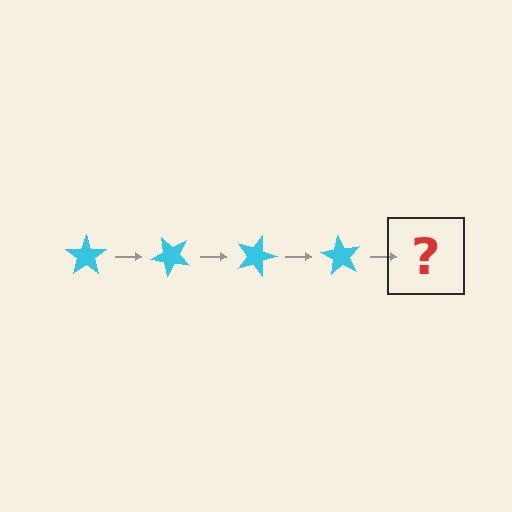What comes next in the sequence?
The next element should be a cyan star rotated 180 degrees.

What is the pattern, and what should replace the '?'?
The pattern is that the star rotates 45 degrees each step. The '?' should be a cyan star rotated 180 degrees.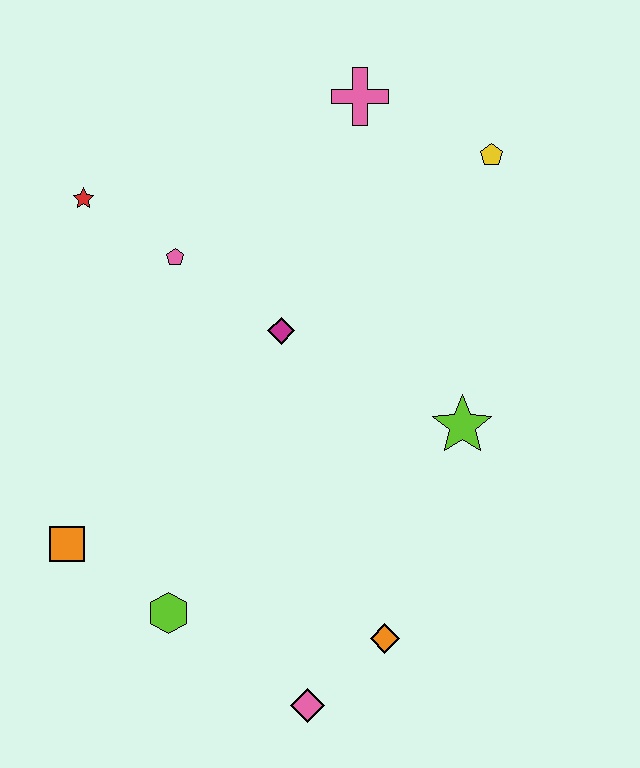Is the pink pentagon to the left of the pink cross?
Yes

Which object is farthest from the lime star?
The red star is farthest from the lime star.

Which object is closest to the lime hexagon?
The orange square is closest to the lime hexagon.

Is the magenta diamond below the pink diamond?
No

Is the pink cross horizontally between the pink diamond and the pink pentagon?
No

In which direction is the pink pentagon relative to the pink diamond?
The pink pentagon is above the pink diamond.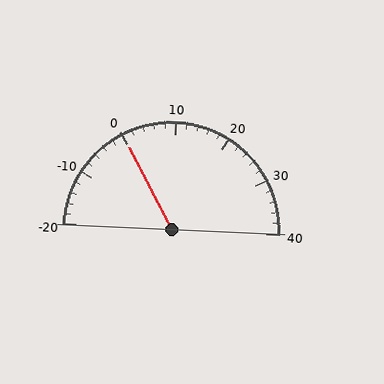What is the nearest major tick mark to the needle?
The nearest major tick mark is 0.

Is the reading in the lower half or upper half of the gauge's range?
The reading is in the lower half of the range (-20 to 40).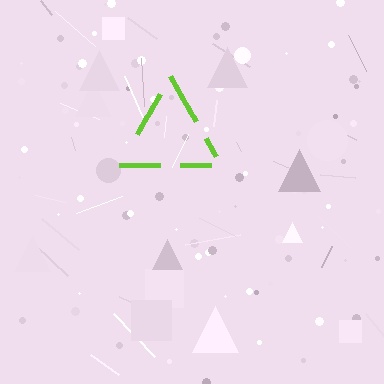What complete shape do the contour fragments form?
The contour fragments form a triangle.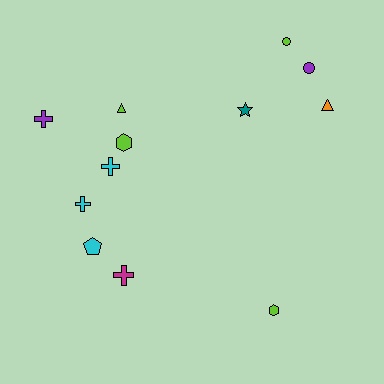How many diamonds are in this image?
There are no diamonds.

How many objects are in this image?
There are 12 objects.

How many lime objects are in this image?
There are 4 lime objects.